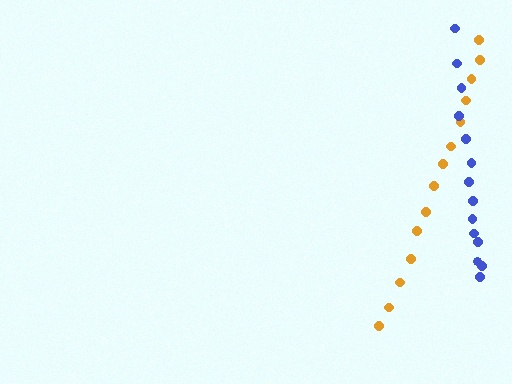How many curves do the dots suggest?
There are 2 distinct paths.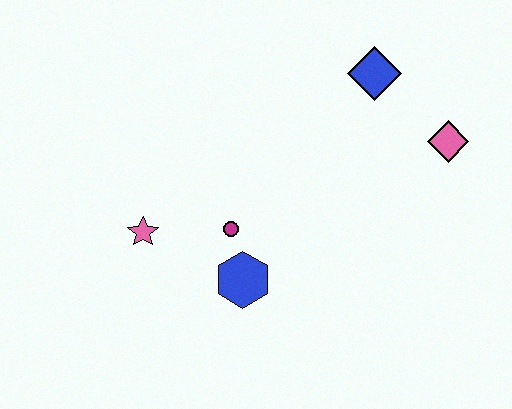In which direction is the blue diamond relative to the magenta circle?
The blue diamond is above the magenta circle.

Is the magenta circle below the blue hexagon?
No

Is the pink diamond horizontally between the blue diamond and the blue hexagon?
No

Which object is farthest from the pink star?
The pink diamond is farthest from the pink star.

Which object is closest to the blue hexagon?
The magenta circle is closest to the blue hexagon.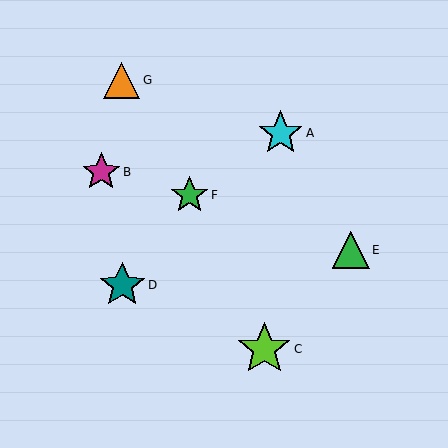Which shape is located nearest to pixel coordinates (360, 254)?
The green triangle (labeled E) at (351, 250) is nearest to that location.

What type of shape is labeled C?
Shape C is a lime star.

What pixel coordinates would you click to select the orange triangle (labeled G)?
Click at (122, 80) to select the orange triangle G.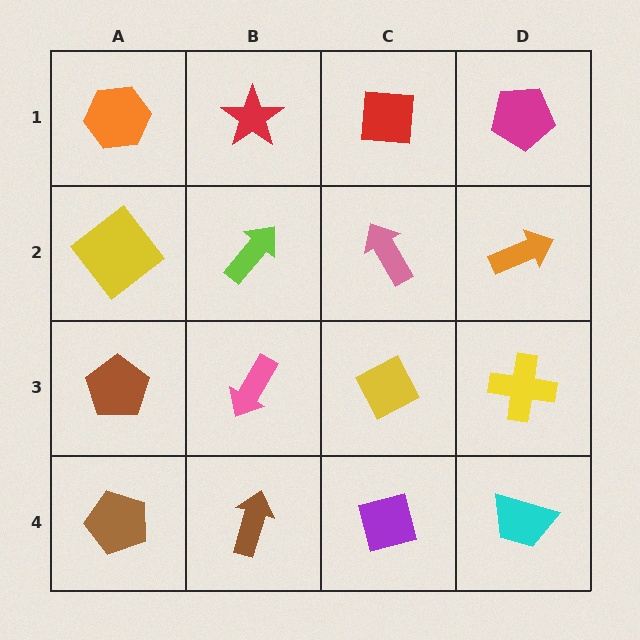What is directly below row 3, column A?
A brown pentagon.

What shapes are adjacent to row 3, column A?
A yellow diamond (row 2, column A), a brown pentagon (row 4, column A), a pink arrow (row 3, column B).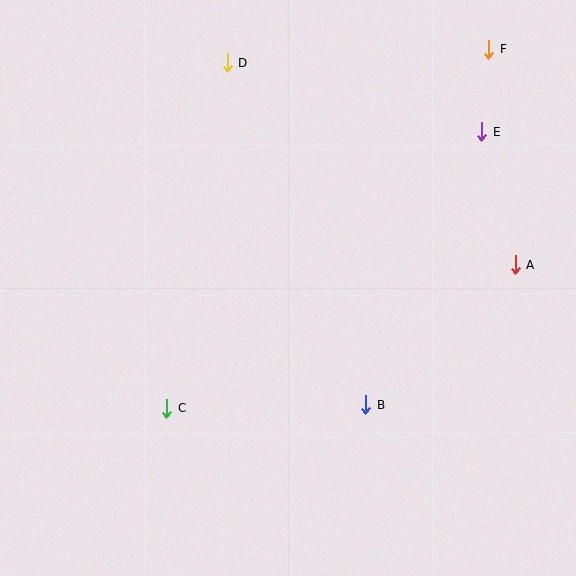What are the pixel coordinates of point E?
Point E is at (482, 132).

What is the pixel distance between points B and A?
The distance between B and A is 205 pixels.